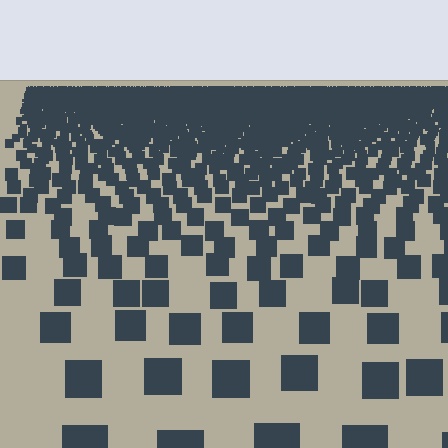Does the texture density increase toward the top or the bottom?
Density increases toward the top.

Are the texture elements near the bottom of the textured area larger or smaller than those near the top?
Larger. Near the bottom, elements are closer to the viewer and appear at a bigger on-screen size.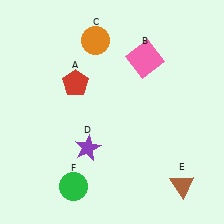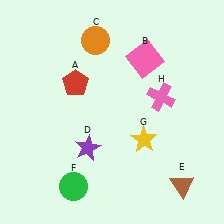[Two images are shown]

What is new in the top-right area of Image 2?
A pink cross (H) was added in the top-right area of Image 2.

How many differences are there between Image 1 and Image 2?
There are 2 differences between the two images.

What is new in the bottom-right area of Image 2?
A yellow star (G) was added in the bottom-right area of Image 2.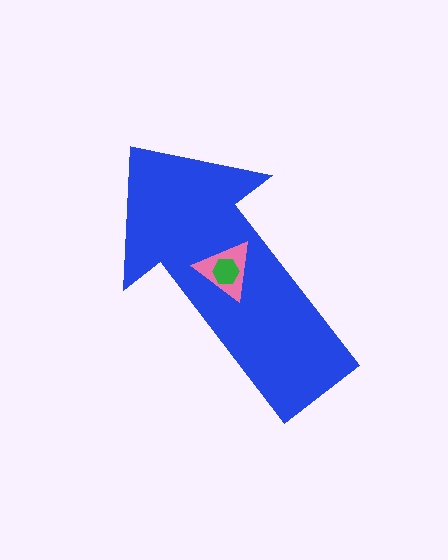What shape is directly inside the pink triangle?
The green hexagon.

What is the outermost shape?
The blue arrow.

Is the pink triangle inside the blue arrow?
Yes.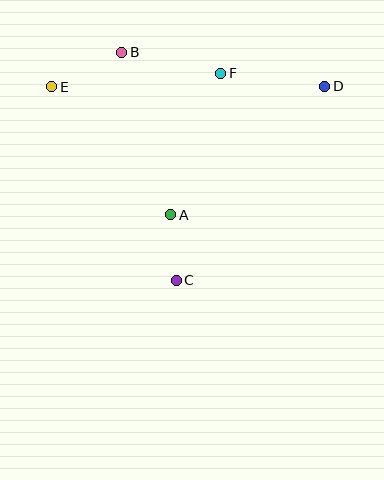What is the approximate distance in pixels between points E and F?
The distance between E and F is approximately 169 pixels.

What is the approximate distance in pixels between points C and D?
The distance between C and D is approximately 244 pixels.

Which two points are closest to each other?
Points A and C are closest to each other.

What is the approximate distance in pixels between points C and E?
The distance between C and E is approximately 230 pixels.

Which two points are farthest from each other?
Points D and E are farthest from each other.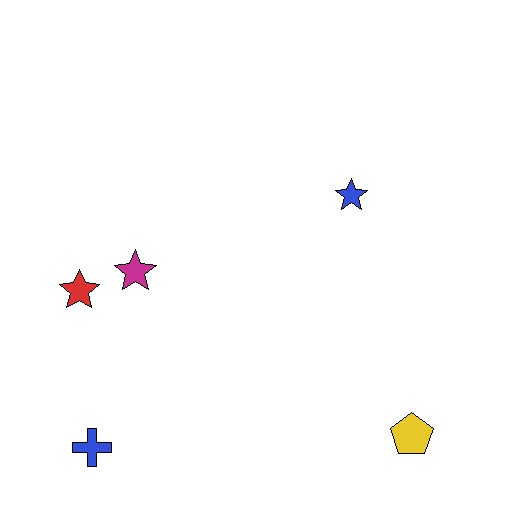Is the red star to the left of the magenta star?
Yes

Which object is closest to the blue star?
The magenta star is closest to the blue star.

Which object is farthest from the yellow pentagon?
The red star is farthest from the yellow pentagon.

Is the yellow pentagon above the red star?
No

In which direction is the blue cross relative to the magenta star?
The blue cross is below the magenta star.